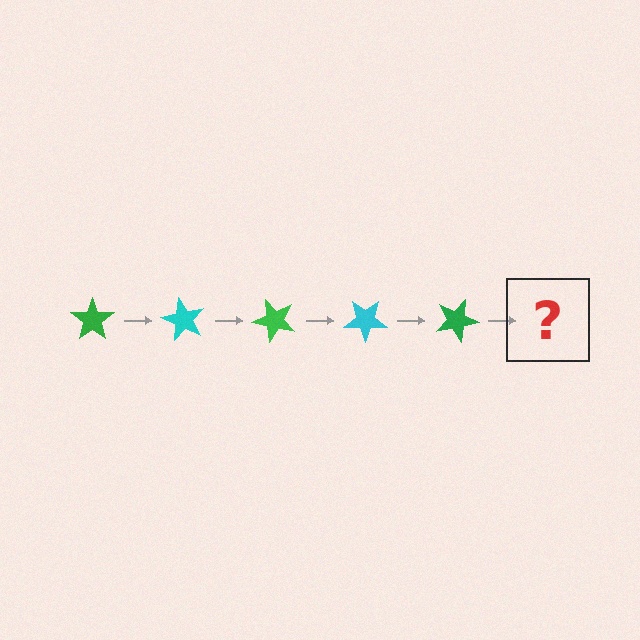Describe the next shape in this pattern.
It should be a cyan star, rotated 300 degrees from the start.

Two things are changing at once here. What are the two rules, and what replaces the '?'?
The two rules are that it rotates 60 degrees each step and the color cycles through green and cyan. The '?' should be a cyan star, rotated 300 degrees from the start.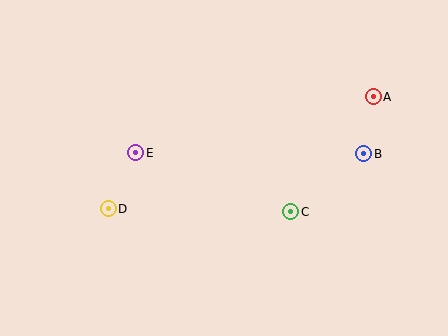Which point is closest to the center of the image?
Point C at (291, 212) is closest to the center.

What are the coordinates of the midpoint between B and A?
The midpoint between B and A is at (369, 125).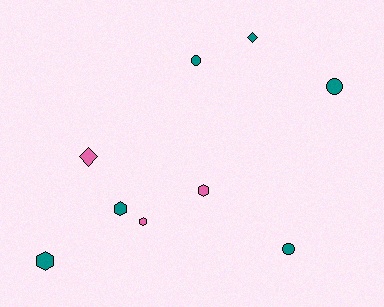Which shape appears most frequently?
Hexagon, with 4 objects.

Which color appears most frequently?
Teal, with 6 objects.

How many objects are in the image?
There are 9 objects.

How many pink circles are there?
There are no pink circles.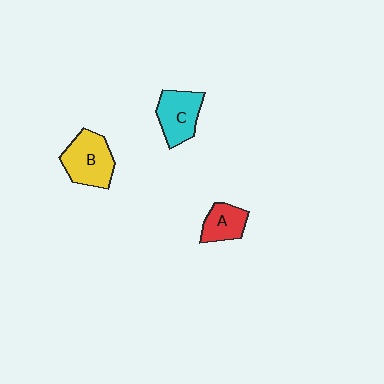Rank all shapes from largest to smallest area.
From largest to smallest: B (yellow), C (cyan), A (red).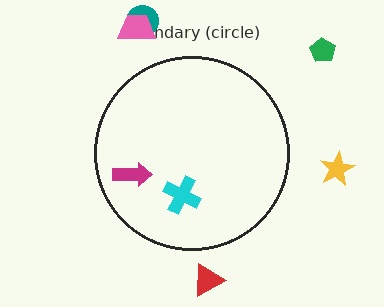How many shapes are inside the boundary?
2 inside, 5 outside.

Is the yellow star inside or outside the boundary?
Outside.